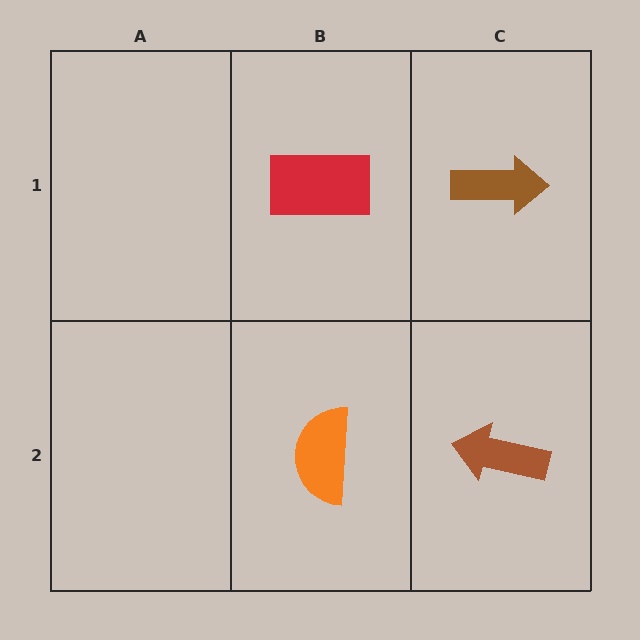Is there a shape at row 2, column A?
No, that cell is empty.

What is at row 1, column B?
A red rectangle.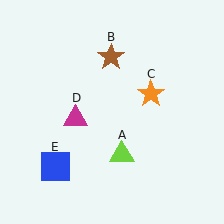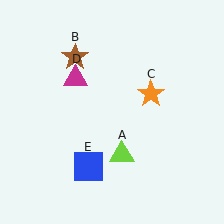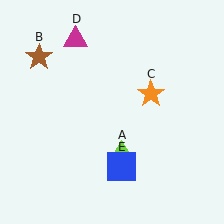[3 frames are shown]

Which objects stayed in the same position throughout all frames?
Lime triangle (object A) and orange star (object C) remained stationary.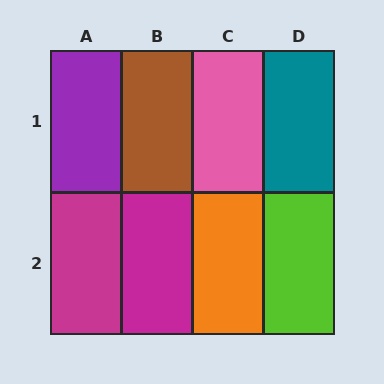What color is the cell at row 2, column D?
Lime.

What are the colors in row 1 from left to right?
Purple, brown, pink, teal.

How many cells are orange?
1 cell is orange.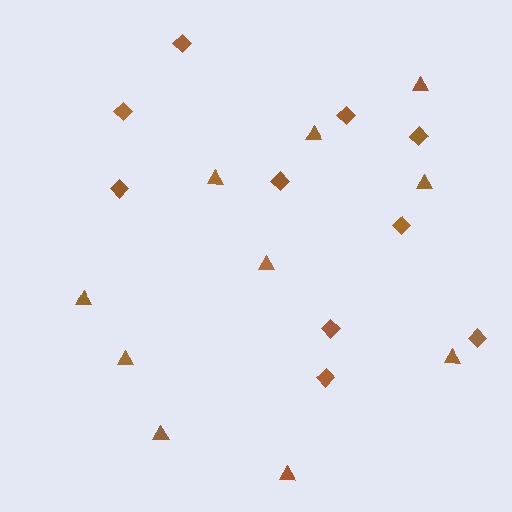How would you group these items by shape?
There are 2 groups: one group of diamonds (10) and one group of triangles (10).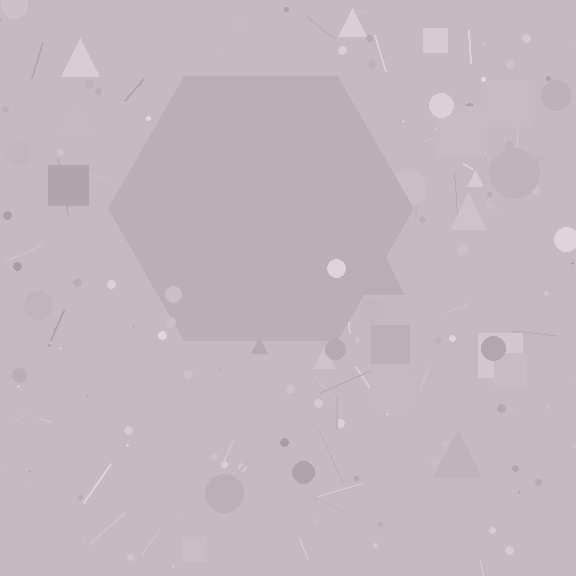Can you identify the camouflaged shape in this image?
The camouflaged shape is a hexagon.